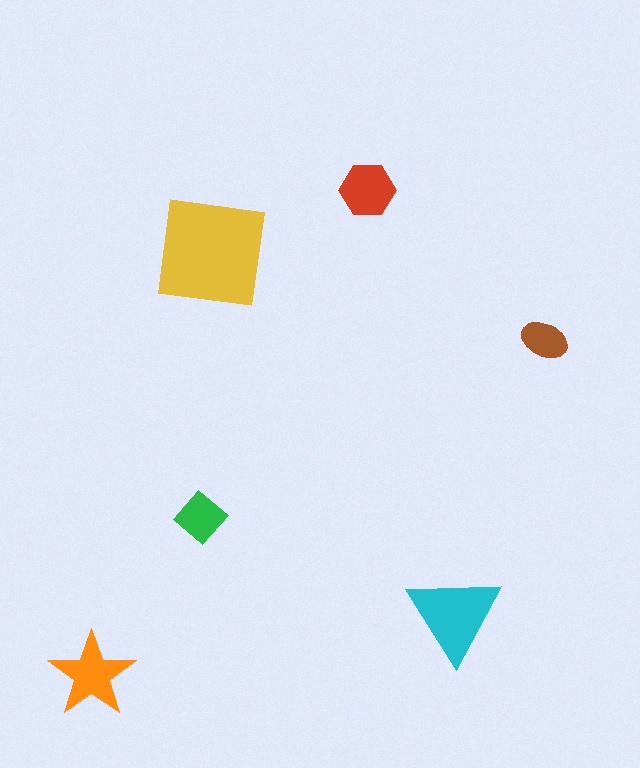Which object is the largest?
The yellow square.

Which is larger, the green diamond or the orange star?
The orange star.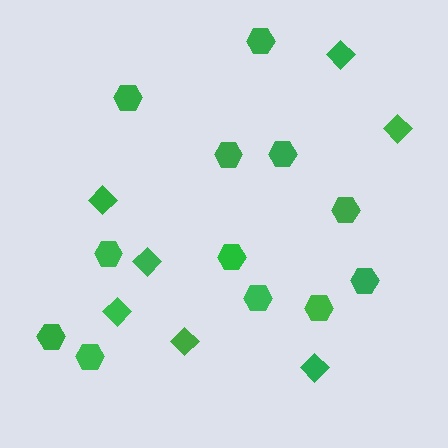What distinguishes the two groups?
There are 2 groups: one group of diamonds (7) and one group of hexagons (12).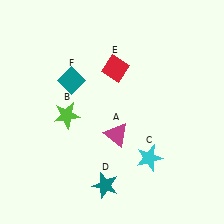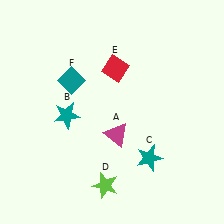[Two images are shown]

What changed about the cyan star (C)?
In Image 1, C is cyan. In Image 2, it changed to teal.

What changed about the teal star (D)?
In Image 1, D is teal. In Image 2, it changed to lime.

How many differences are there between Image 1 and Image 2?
There are 3 differences between the two images.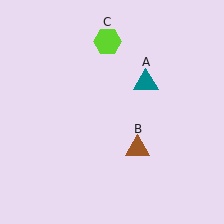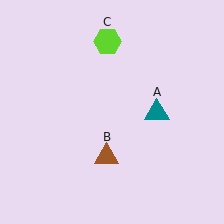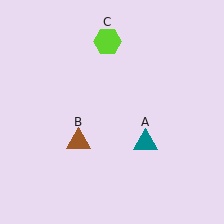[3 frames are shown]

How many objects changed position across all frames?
2 objects changed position: teal triangle (object A), brown triangle (object B).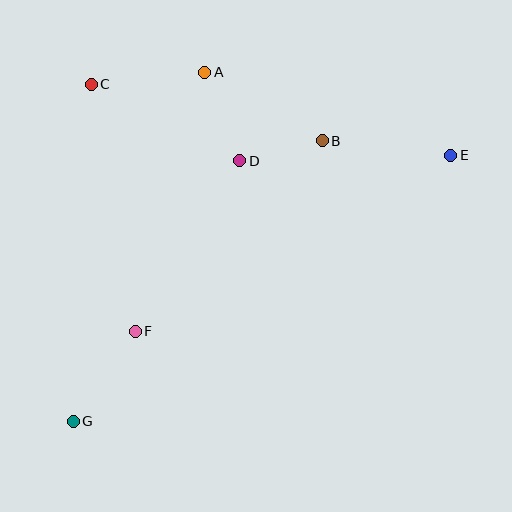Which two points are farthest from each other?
Points E and G are farthest from each other.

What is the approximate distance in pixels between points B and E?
The distance between B and E is approximately 129 pixels.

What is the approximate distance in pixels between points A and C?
The distance between A and C is approximately 114 pixels.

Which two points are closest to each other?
Points B and D are closest to each other.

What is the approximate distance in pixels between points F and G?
The distance between F and G is approximately 109 pixels.